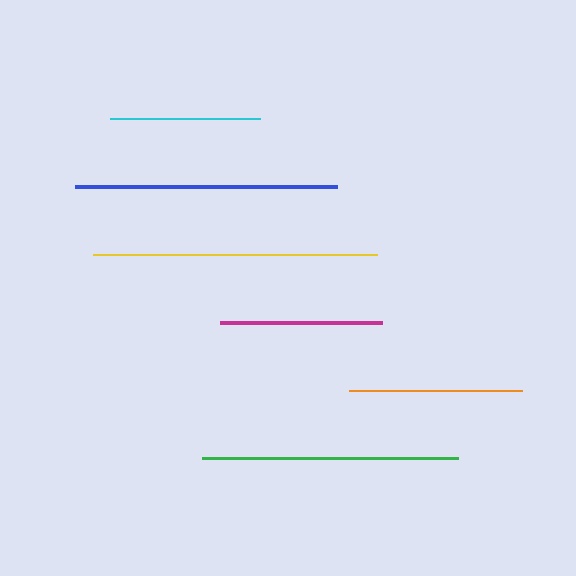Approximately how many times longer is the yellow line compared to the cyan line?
The yellow line is approximately 1.9 times the length of the cyan line.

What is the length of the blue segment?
The blue segment is approximately 262 pixels long.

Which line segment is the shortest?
The cyan line is the shortest at approximately 151 pixels.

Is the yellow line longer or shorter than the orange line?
The yellow line is longer than the orange line.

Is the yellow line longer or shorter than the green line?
The yellow line is longer than the green line.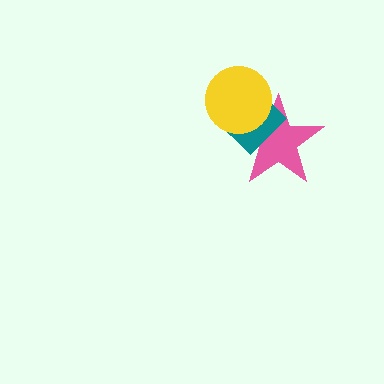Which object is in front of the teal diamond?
The yellow circle is in front of the teal diamond.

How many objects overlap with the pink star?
2 objects overlap with the pink star.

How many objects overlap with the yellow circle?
2 objects overlap with the yellow circle.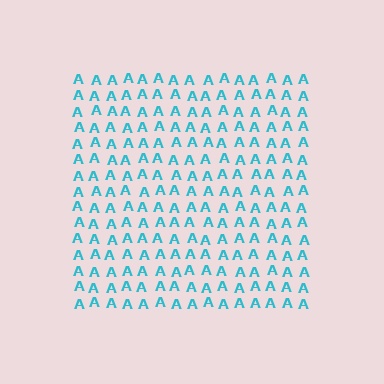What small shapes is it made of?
It is made of small letter A's.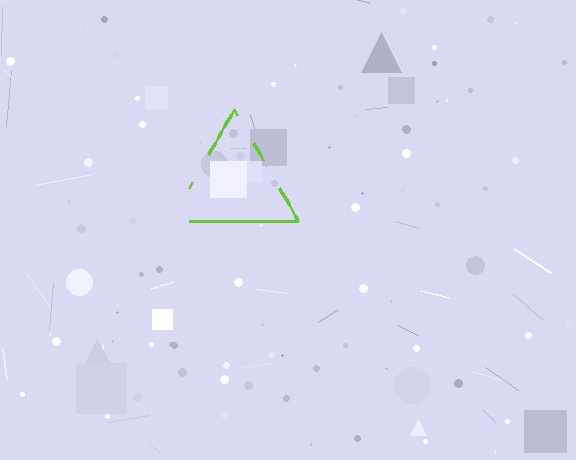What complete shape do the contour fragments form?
The contour fragments form a triangle.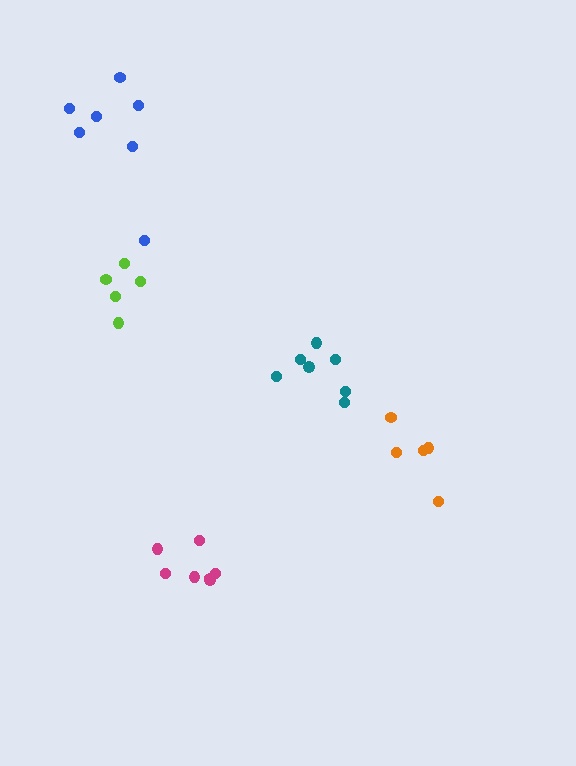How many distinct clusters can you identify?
There are 5 distinct clusters.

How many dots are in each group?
Group 1: 5 dots, Group 2: 7 dots, Group 3: 5 dots, Group 4: 7 dots, Group 5: 7 dots (31 total).